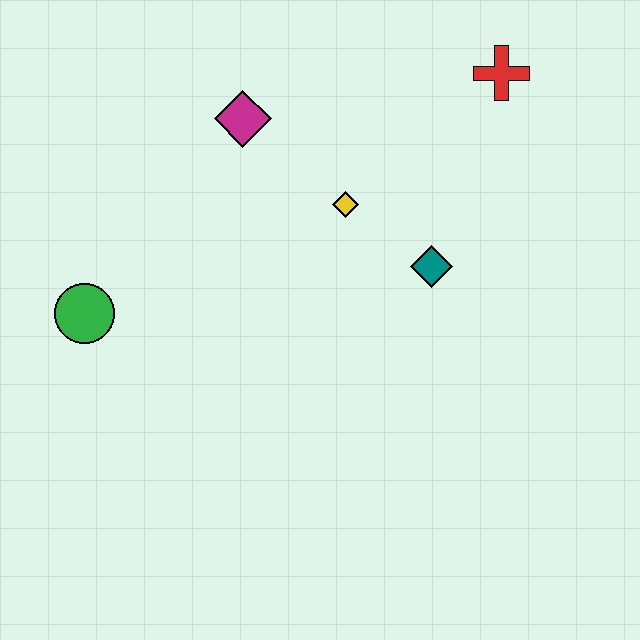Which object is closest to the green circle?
The magenta diamond is closest to the green circle.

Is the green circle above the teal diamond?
No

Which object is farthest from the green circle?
The red cross is farthest from the green circle.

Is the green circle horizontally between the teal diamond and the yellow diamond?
No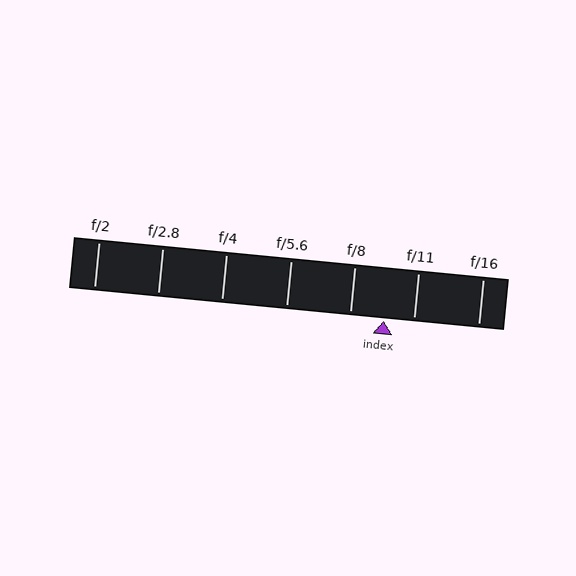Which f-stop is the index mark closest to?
The index mark is closest to f/11.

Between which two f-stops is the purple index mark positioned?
The index mark is between f/8 and f/11.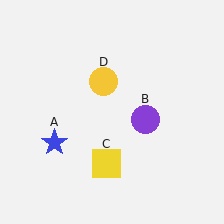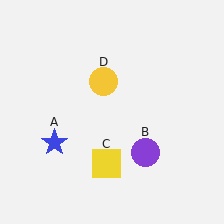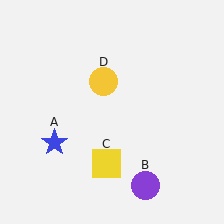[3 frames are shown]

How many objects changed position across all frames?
1 object changed position: purple circle (object B).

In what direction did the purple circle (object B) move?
The purple circle (object B) moved down.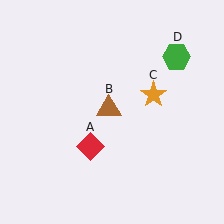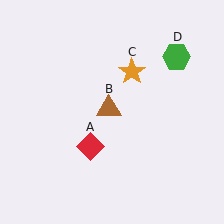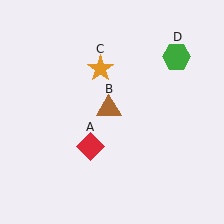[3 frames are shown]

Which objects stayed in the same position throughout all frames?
Red diamond (object A) and brown triangle (object B) and green hexagon (object D) remained stationary.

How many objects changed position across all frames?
1 object changed position: orange star (object C).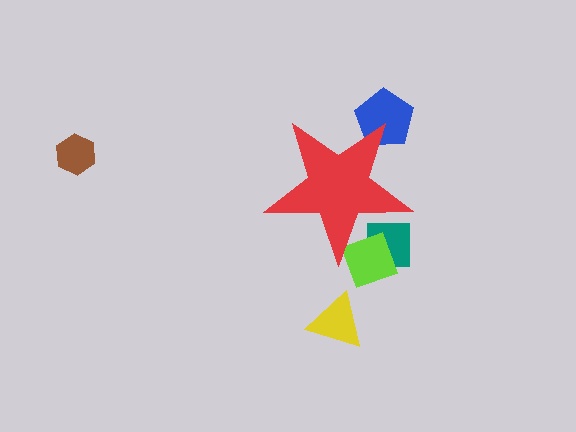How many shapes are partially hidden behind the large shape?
3 shapes are partially hidden.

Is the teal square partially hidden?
Yes, the teal square is partially hidden behind the red star.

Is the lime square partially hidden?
Yes, the lime square is partially hidden behind the red star.